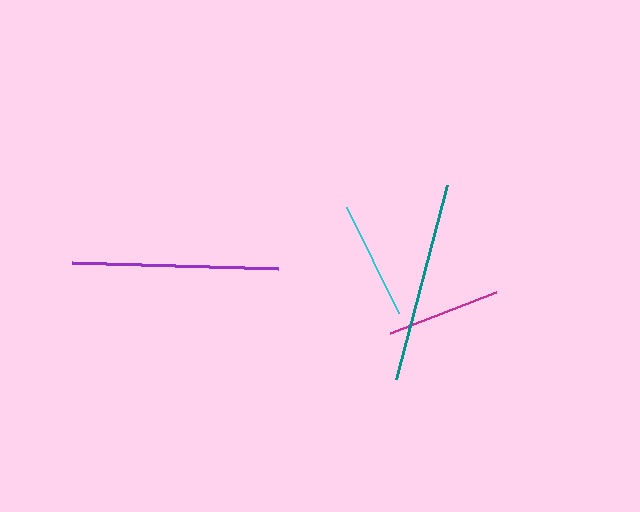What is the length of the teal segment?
The teal segment is approximately 200 pixels long.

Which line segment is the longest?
The purple line is the longest at approximately 206 pixels.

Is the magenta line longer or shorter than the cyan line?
The cyan line is longer than the magenta line.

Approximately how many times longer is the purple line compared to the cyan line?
The purple line is approximately 1.8 times the length of the cyan line.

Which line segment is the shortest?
The magenta line is the shortest at approximately 114 pixels.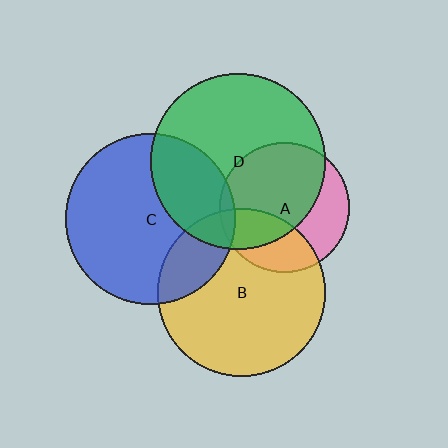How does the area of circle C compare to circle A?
Approximately 1.7 times.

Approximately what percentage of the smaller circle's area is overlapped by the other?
Approximately 5%.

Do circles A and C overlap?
Yes.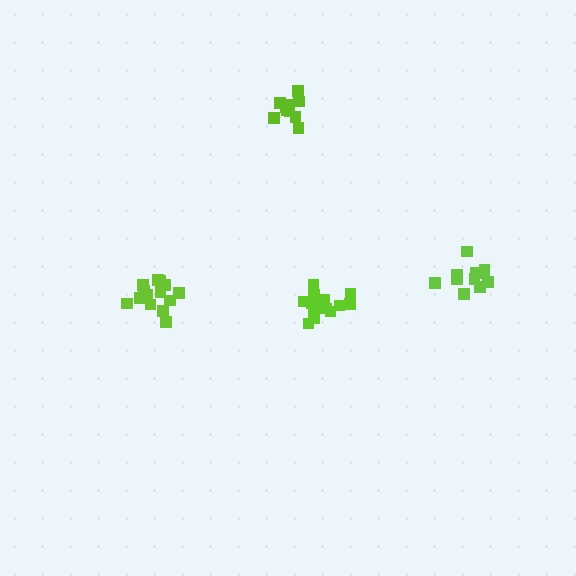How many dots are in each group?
Group 1: 10 dots, Group 2: 10 dots, Group 3: 14 dots, Group 4: 14 dots (48 total).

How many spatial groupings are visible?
There are 4 spatial groupings.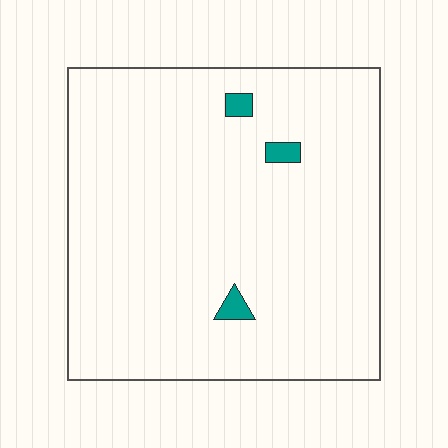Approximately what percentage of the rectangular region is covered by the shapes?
Approximately 0%.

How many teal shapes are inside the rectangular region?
3.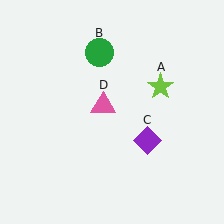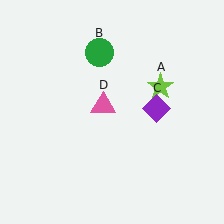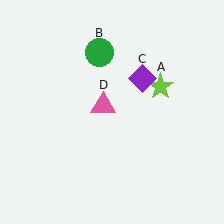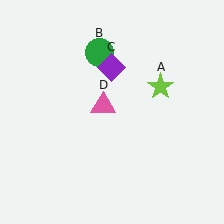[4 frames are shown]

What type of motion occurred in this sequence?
The purple diamond (object C) rotated counterclockwise around the center of the scene.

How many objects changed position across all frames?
1 object changed position: purple diamond (object C).